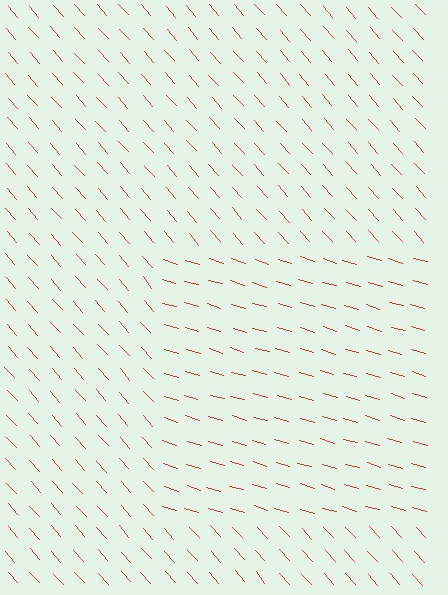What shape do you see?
I see a rectangle.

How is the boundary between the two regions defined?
The boundary is defined purely by a change in line orientation (approximately 32 degrees difference). All lines are the same color and thickness.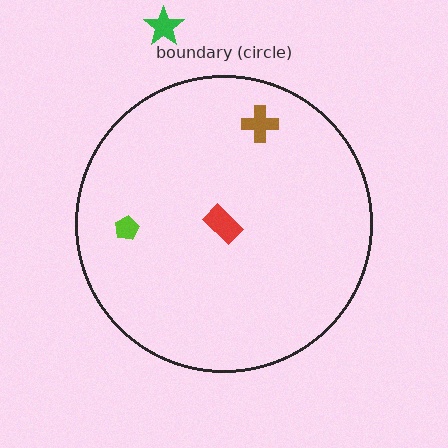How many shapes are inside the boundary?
3 inside, 1 outside.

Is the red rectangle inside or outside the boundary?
Inside.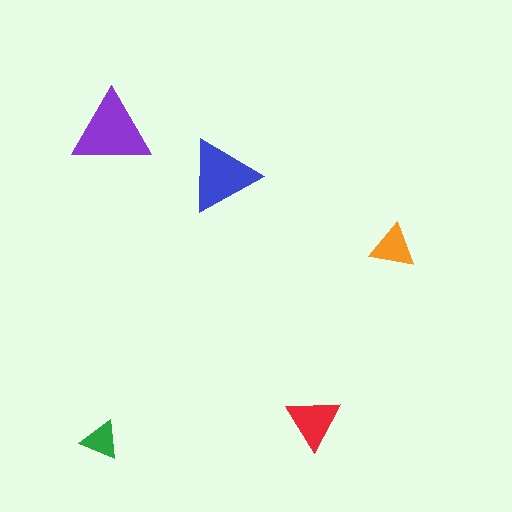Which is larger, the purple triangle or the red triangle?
The purple one.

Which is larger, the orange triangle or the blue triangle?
The blue one.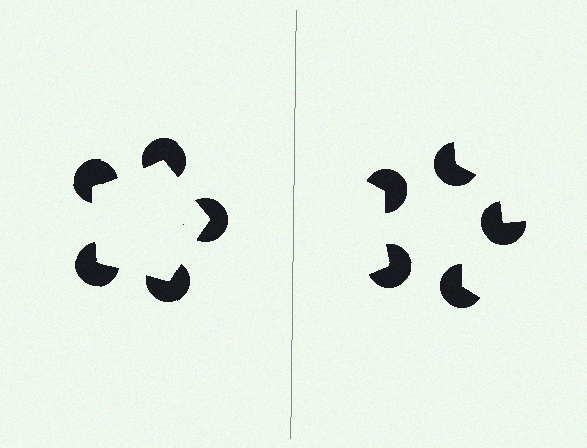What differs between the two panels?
The pac-man discs are positioned identically on both sides; only the wedge orientations differ. On the left they align to a pentagon; on the right they are misaligned.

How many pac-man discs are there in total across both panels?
10 — 5 on each side.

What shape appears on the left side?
An illusory pentagon.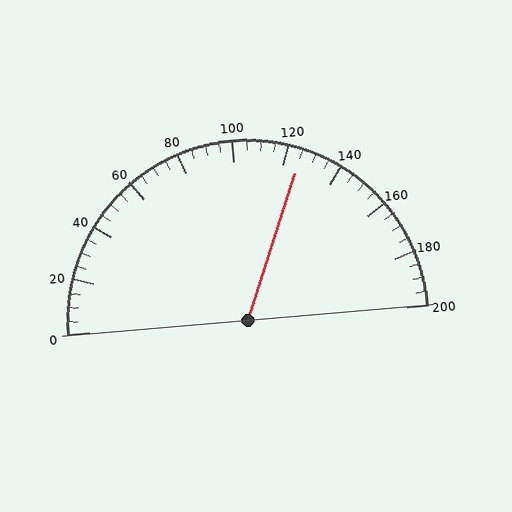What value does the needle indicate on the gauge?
The needle indicates approximately 125.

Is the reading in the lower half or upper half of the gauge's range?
The reading is in the upper half of the range (0 to 200).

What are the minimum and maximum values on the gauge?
The gauge ranges from 0 to 200.